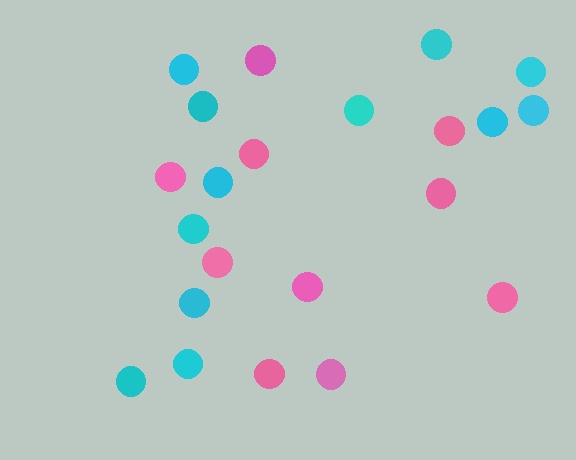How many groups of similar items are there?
There are 2 groups: one group of pink circles (10) and one group of cyan circles (12).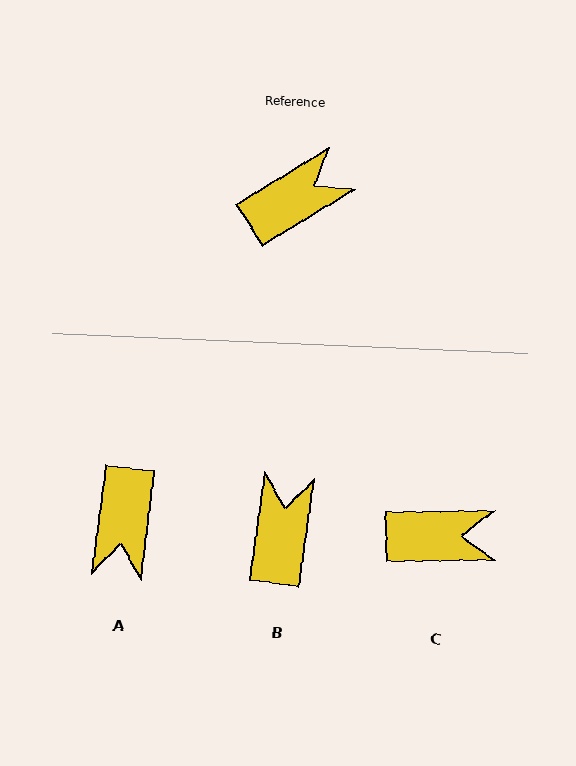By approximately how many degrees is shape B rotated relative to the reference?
Approximately 50 degrees counter-clockwise.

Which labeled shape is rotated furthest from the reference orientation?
A, about 129 degrees away.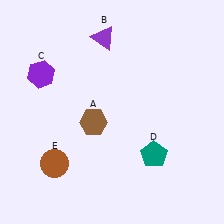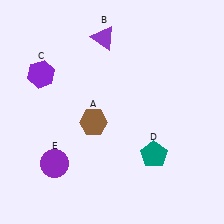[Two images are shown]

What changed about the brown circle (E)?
In Image 1, E is brown. In Image 2, it changed to purple.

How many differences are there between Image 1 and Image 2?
There is 1 difference between the two images.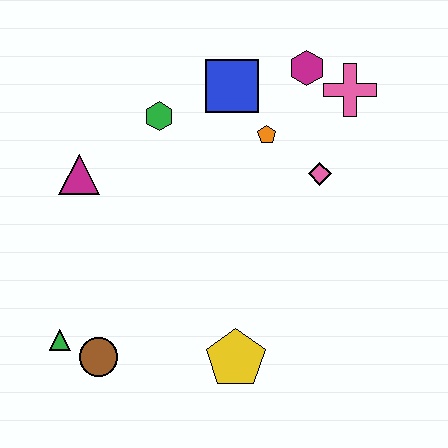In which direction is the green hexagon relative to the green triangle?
The green hexagon is above the green triangle.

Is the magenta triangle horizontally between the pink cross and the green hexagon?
No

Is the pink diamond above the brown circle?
Yes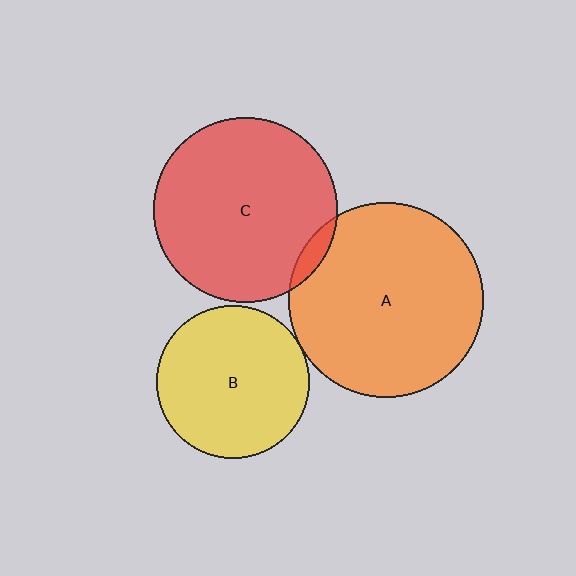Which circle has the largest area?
Circle A (orange).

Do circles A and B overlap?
Yes.